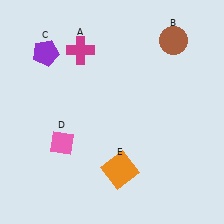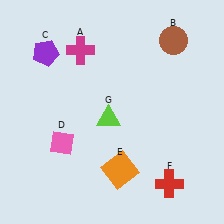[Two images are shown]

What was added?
A red cross (F), a lime triangle (G) were added in Image 2.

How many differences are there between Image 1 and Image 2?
There are 2 differences between the two images.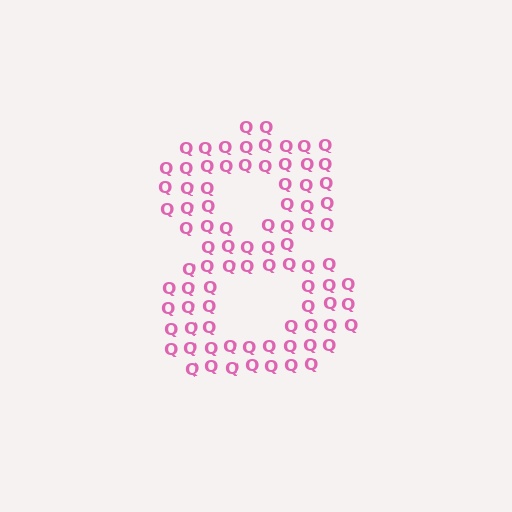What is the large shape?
The large shape is the digit 8.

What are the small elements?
The small elements are letter Q's.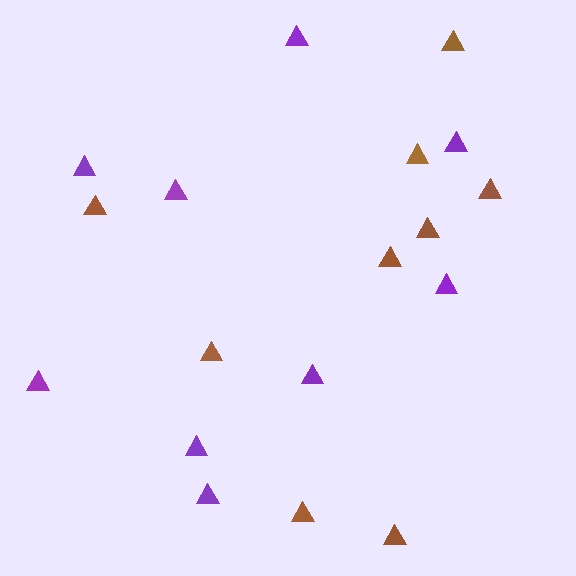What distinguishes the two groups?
There are 2 groups: one group of brown triangles (9) and one group of purple triangles (9).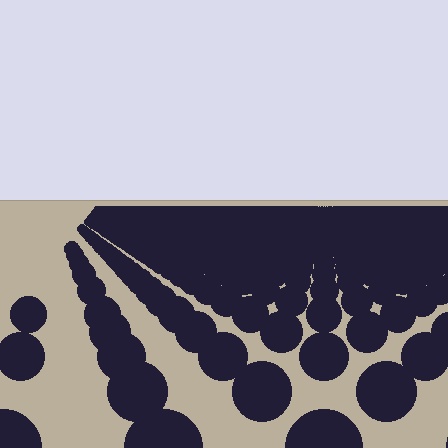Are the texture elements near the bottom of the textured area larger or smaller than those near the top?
Larger. Near the bottom, elements are closer to the viewer and appear at a bigger on-screen size.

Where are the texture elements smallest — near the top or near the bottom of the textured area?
Near the top.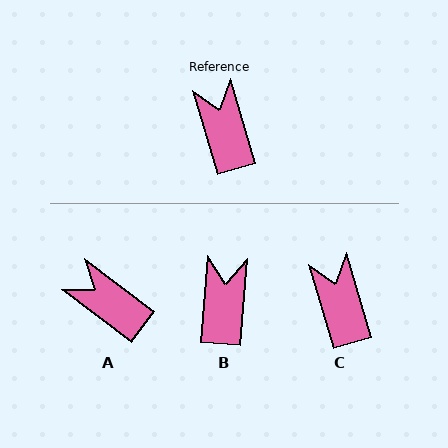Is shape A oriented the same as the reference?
No, it is off by about 36 degrees.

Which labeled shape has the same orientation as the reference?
C.